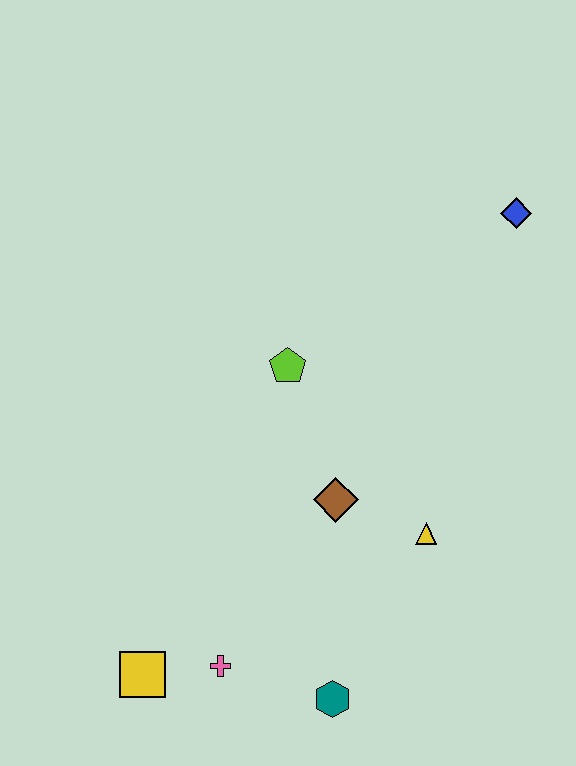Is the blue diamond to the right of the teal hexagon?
Yes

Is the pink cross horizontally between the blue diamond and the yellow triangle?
No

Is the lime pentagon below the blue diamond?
Yes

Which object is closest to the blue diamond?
The lime pentagon is closest to the blue diamond.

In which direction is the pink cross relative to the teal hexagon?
The pink cross is to the left of the teal hexagon.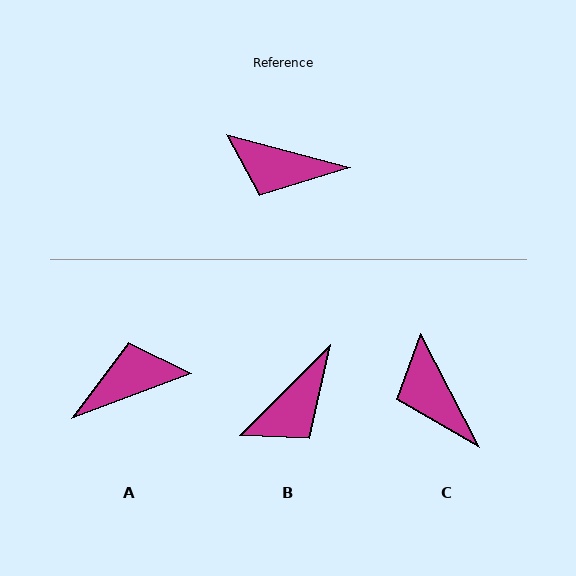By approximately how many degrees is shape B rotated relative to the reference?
Approximately 60 degrees counter-clockwise.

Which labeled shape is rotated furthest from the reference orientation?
A, about 144 degrees away.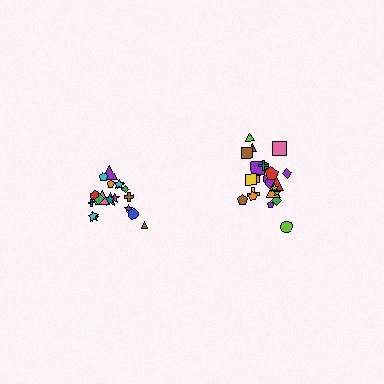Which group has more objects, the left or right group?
The right group.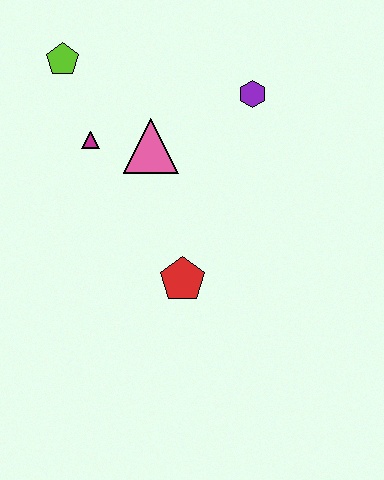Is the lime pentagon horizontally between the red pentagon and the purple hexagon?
No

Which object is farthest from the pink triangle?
The red pentagon is farthest from the pink triangle.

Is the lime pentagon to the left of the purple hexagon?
Yes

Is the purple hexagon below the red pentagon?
No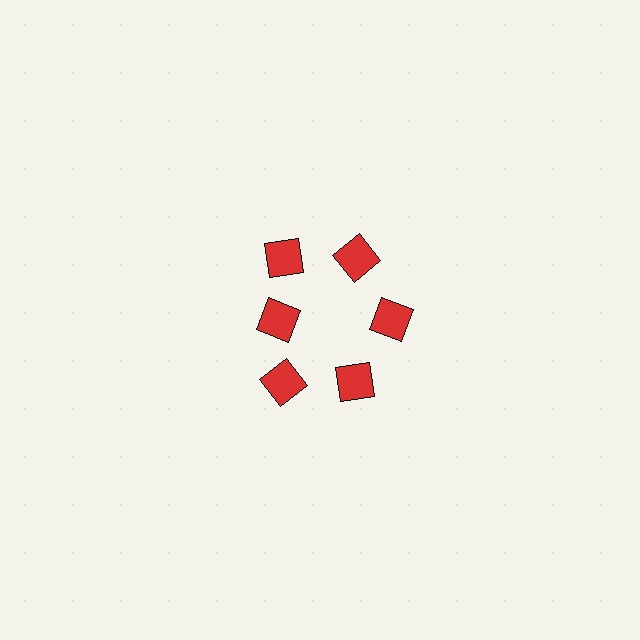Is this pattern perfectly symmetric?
No. The 6 red diamonds are arranged in a ring, but one element near the 9 o'clock position is pulled inward toward the center, breaking the 6-fold rotational symmetry.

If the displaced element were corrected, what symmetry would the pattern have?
It would have 6-fold rotational symmetry — the pattern would map onto itself every 60 degrees.